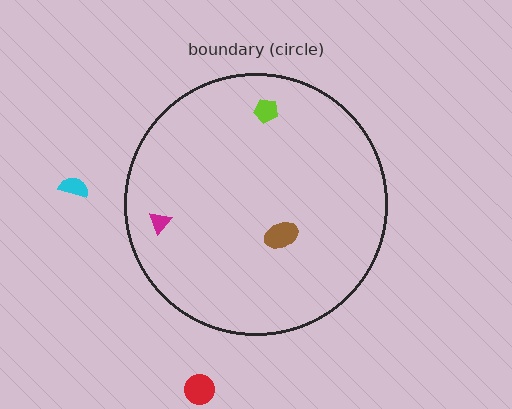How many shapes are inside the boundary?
3 inside, 2 outside.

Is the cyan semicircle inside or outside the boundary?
Outside.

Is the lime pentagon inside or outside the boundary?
Inside.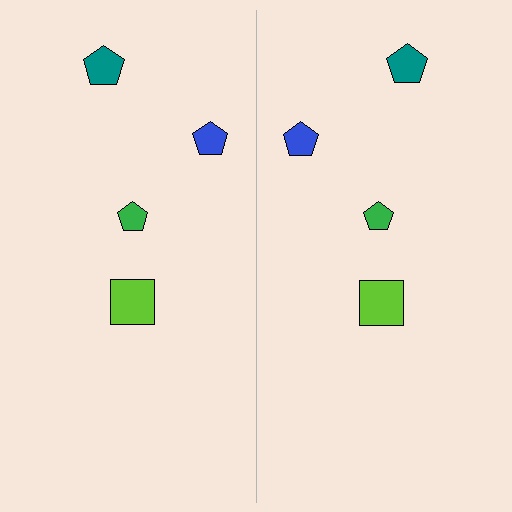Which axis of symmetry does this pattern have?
The pattern has a vertical axis of symmetry running through the center of the image.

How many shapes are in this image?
There are 8 shapes in this image.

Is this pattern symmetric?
Yes, this pattern has bilateral (reflection) symmetry.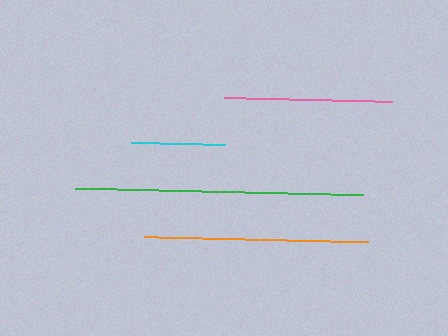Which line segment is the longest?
The green line is the longest at approximately 289 pixels.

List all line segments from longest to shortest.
From longest to shortest: green, orange, pink, cyan.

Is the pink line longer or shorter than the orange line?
The orange line is longer than the pink line.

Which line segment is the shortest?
The cyan line is the shortest at approximately 94 pixels.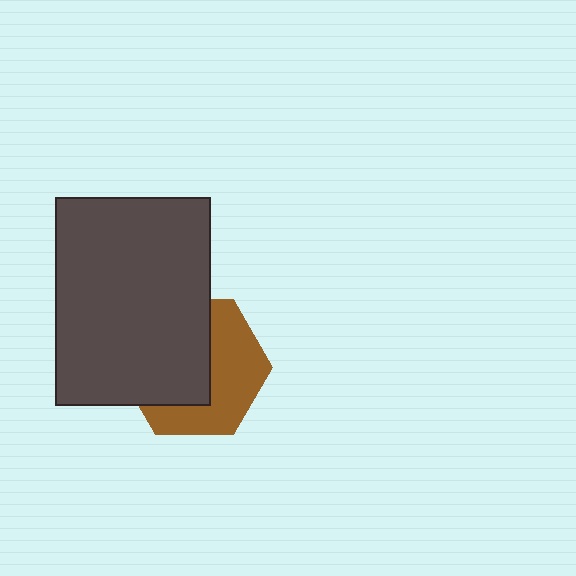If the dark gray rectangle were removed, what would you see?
You would see the complete brown hexagon.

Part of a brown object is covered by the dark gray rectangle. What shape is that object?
It is a hexagon.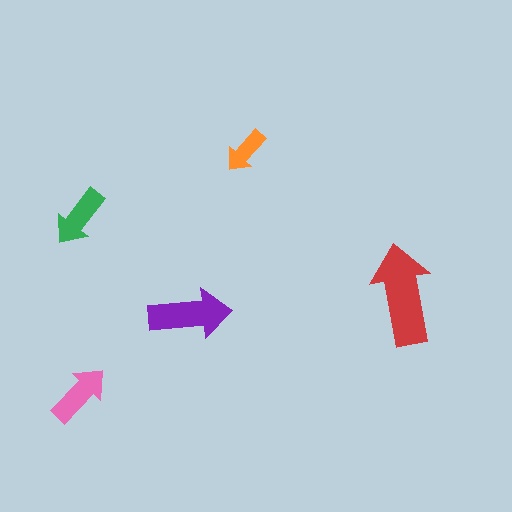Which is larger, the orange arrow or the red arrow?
The red one.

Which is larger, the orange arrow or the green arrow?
The green one.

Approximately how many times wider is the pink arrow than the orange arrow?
About 1.5 times wider.